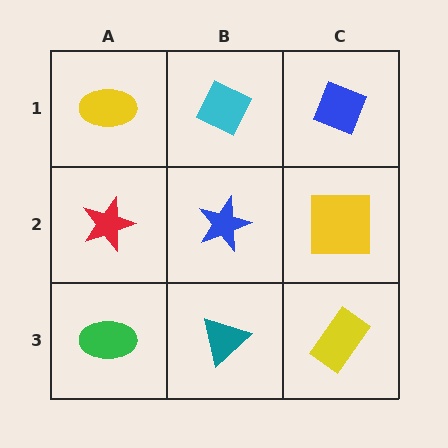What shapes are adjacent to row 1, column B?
A blue star (row 2, column B), a yellow ellipse (row 1, column A), a blue diamond (row 1, column C).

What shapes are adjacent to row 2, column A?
A yellow ellipse (row 1, column A), a green ellipse (row 3, column A), a blue star (row 2, column B).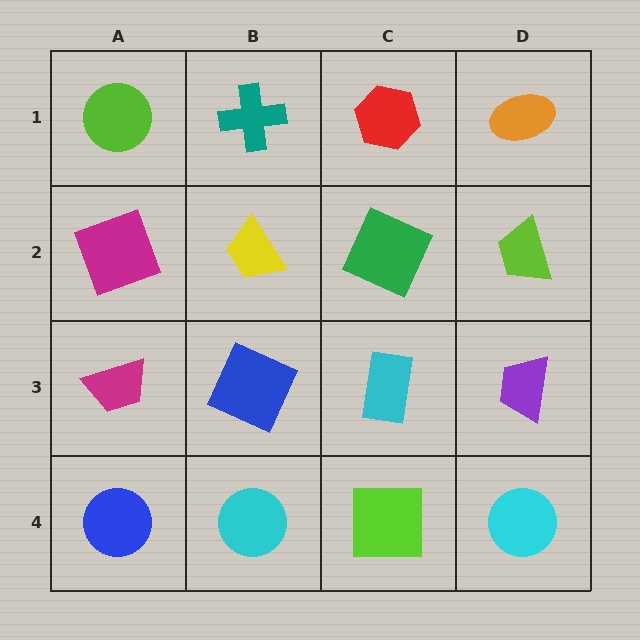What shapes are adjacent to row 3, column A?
A magenta square (row 2, column A), a blue circle (row 4, column A), a blue square (row 3, column B).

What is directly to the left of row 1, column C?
A teal cross.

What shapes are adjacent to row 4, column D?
A purple trapezoid (row 3, column D), a lime square (row 4, column C).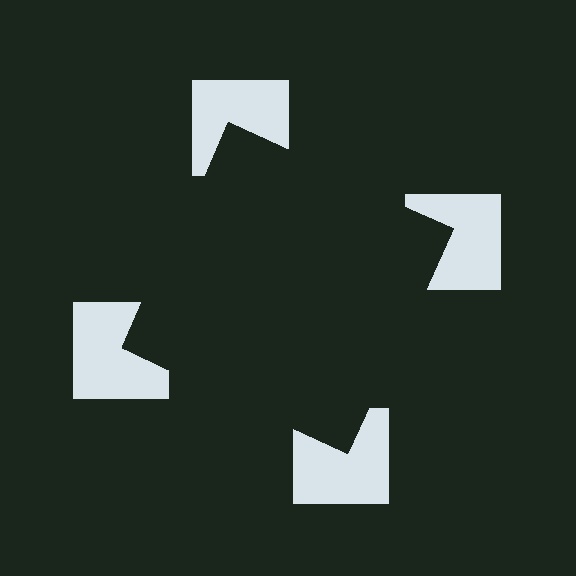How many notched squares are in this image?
There are 4 — one at each vertex of the illusory square.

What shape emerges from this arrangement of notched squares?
An illusory square — its edges are inferred from the aligned wedge cuts in the notched squares, not physically drawn.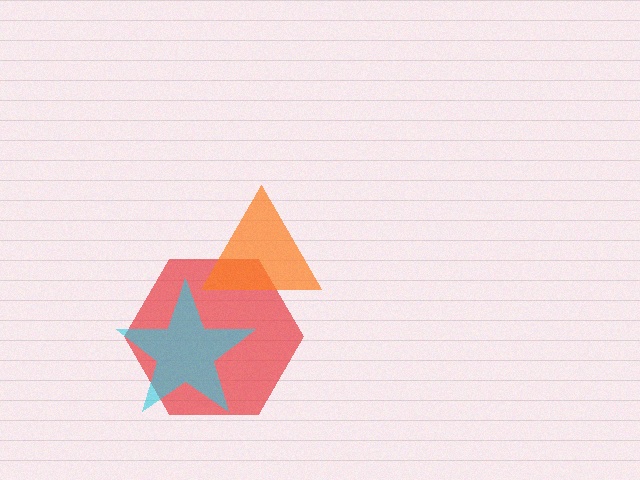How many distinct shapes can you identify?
There are 3 distinct shapes: a red hexagon, a cyan star, an orange triangle.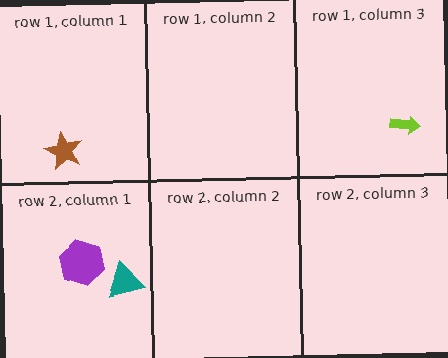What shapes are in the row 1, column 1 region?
The brown star.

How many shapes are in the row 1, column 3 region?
1.